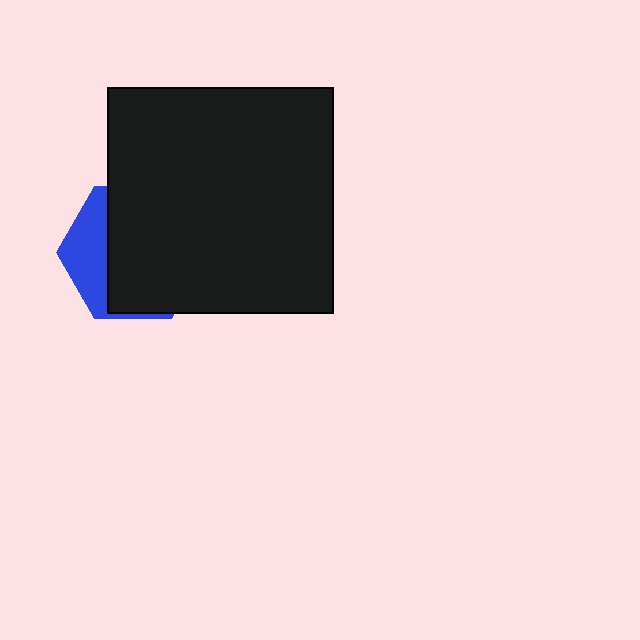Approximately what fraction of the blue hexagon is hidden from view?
Roughly 70% of the blue hexagon is hidden behind the black square.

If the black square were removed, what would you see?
You would see the complete blue hexagon.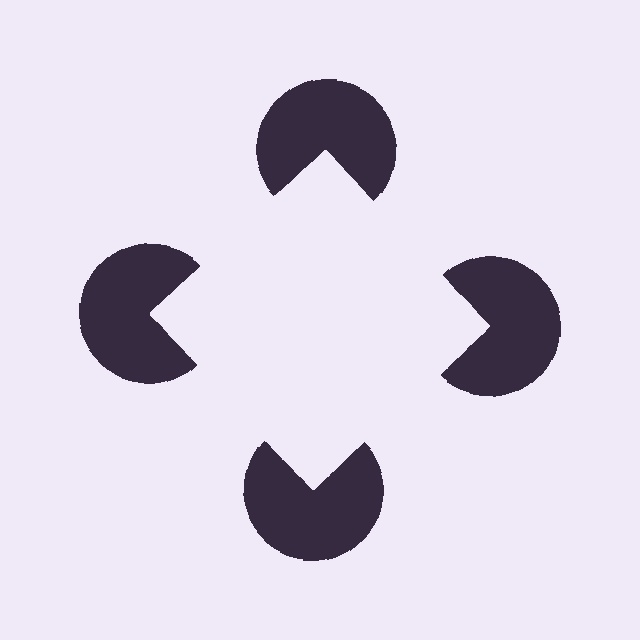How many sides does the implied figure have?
4 sides.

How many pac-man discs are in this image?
There are 4 — one at each vertex of the illusory square.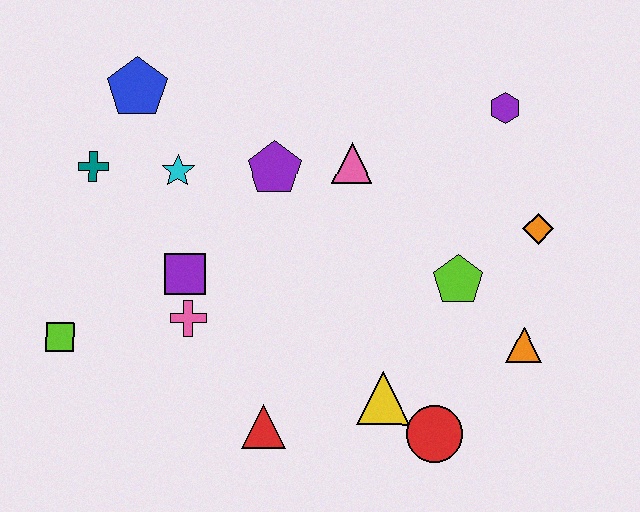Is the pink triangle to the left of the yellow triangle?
Yes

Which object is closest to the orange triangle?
The lime pentagon is closest to the orange triangle.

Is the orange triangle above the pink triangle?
No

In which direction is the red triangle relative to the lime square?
The red triangle is to the right of the lime square.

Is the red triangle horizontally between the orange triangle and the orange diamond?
No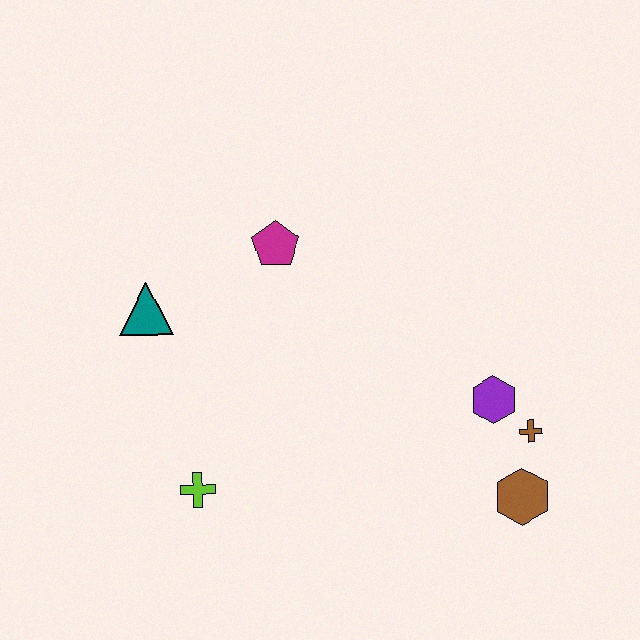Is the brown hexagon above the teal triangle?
No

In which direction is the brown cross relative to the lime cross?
The brown cross is to the right of the lime cross.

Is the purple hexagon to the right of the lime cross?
Yes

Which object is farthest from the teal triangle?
The brown hexagon is farthest from the teal triangle.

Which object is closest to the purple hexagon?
The brown cross is closest to the purple hexagon.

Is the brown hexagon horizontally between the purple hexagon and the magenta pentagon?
No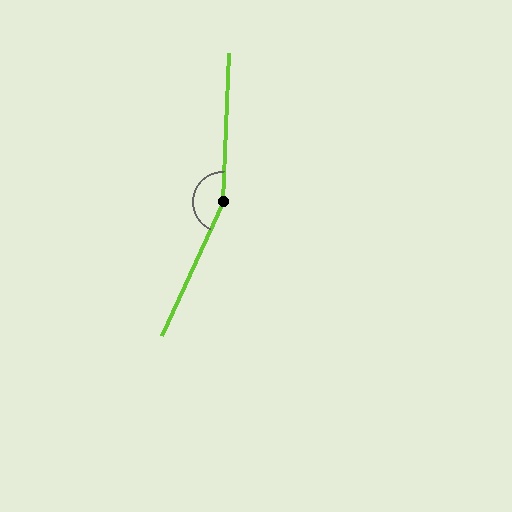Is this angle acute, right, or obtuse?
It is obtuse.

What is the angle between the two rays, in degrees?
Approximately 158 degrees.